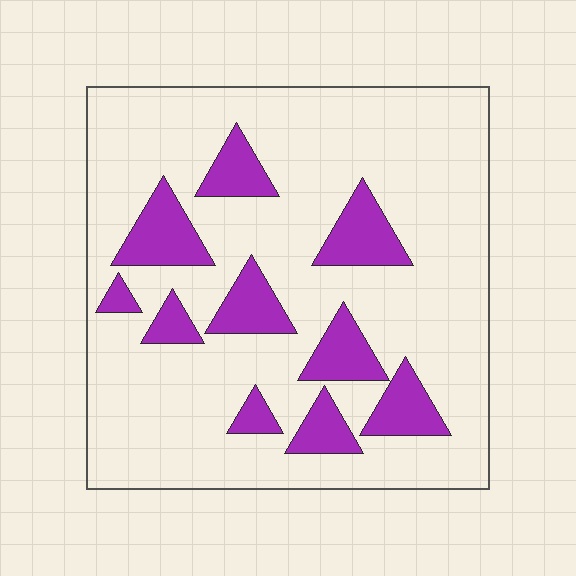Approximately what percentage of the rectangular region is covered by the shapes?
Approximately 20%.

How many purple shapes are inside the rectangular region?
10.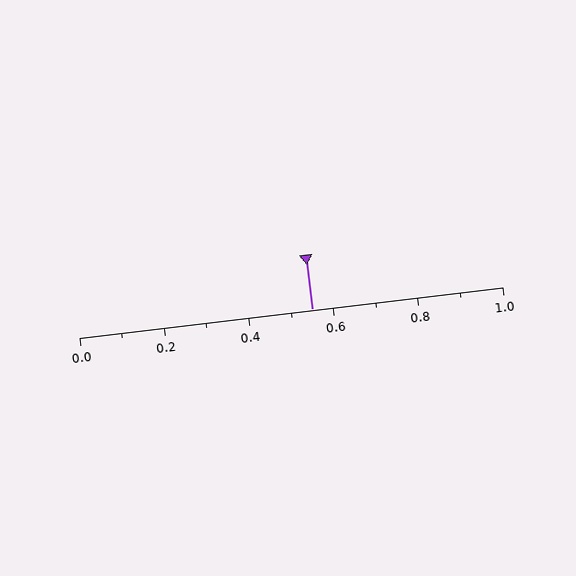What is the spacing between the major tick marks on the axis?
The major ticks are spaced 0.2 apart.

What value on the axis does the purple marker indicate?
The marker indicates approximately 0.55.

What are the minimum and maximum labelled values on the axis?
The axis runs from 0.0 to 1.0.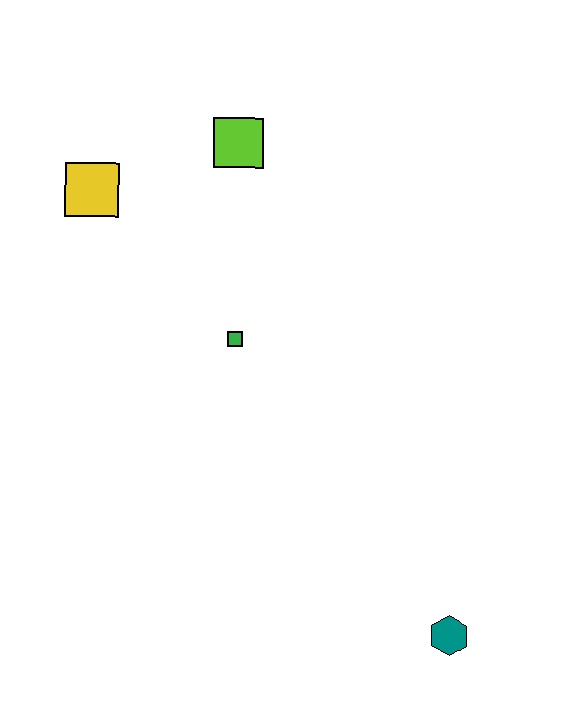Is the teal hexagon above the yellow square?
No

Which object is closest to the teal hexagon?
The green square is closest to the teal hexagon.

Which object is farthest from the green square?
The teal hexagon is farthest from the green square.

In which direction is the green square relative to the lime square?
The green square is below the lime square.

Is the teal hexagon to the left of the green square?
No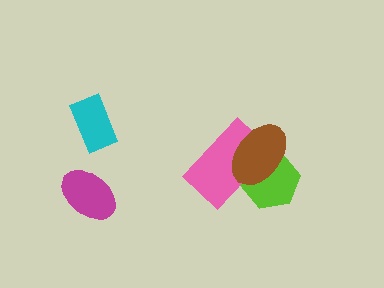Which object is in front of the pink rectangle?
The brown ellipse is in front of the pink rectangle.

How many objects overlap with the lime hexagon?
2 objects overlap with the lime hexagon.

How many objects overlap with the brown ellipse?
2 objects overlap with the brown ellipse.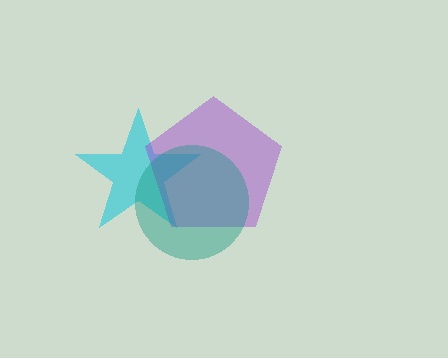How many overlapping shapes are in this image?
There are 3 overlapping shapes in the image.